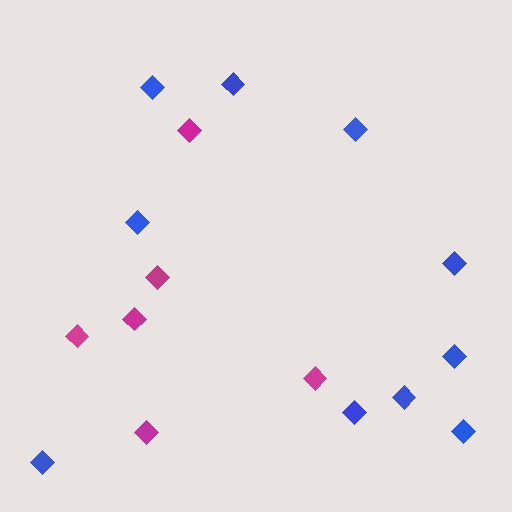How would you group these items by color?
There are 2 groups: one group of blue diamonds (10) and one group of magenta diamonds (6).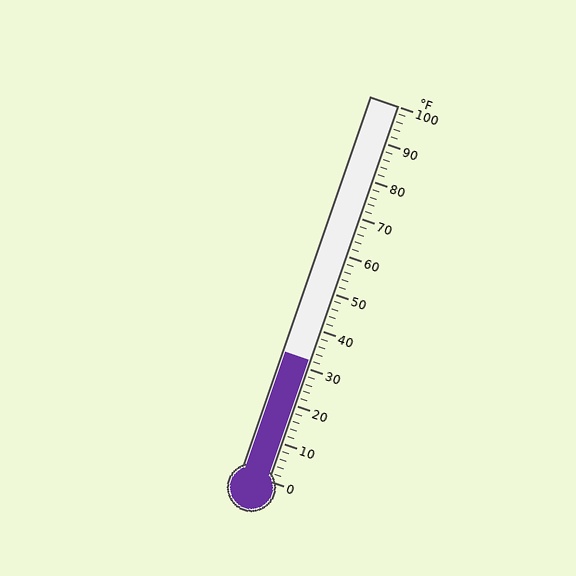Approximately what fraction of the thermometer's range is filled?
The thermometer is filled to approximately 30% of its range.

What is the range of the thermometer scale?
The thermometer scale ranges from 0°F to 100°F.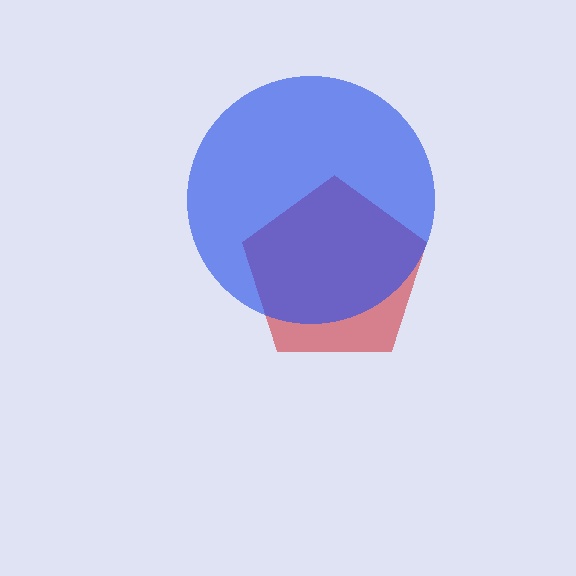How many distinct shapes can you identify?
There are 2 distinct shapes: a red pentagon, a blue circle.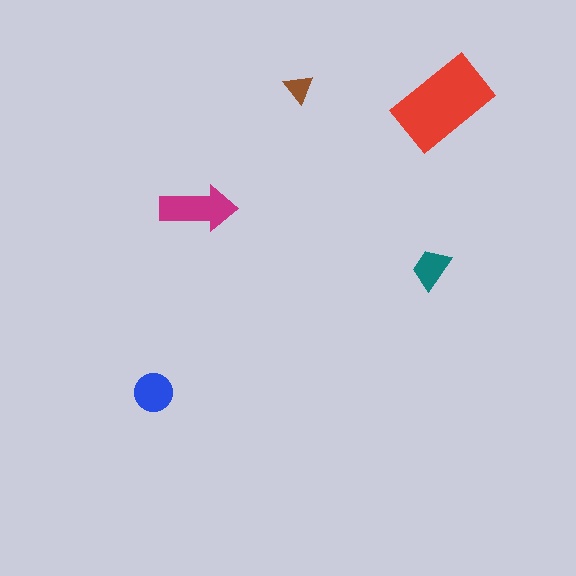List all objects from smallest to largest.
The brown triangle, the teal trapezoid, the blue circle, the magenta arrow, the red rectangle.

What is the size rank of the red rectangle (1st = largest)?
1st.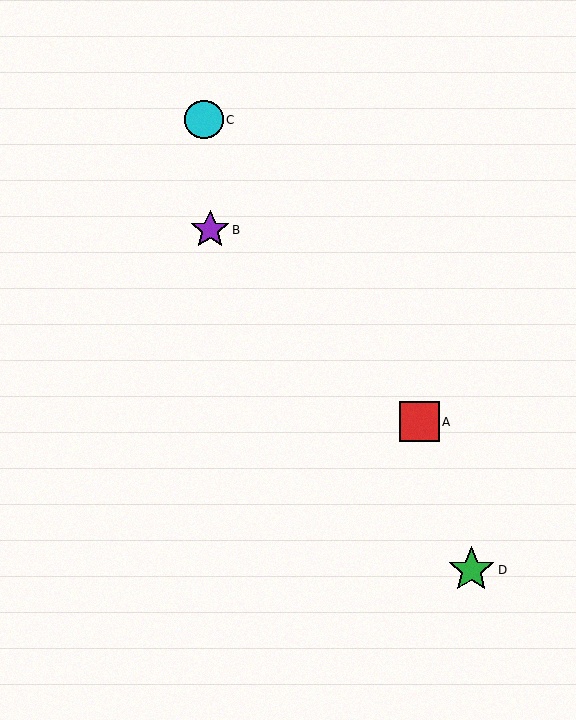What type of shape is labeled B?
Shape B is a purple star.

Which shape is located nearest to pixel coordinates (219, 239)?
The purple star (labeled B) at (210, 230) is nearest to that location.